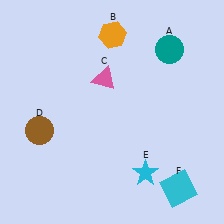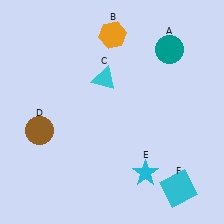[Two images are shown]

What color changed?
The triangle (C) changed from pink in Image 1 to cyan in Image 2.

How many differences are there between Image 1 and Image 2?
There is 1 difference between the two images.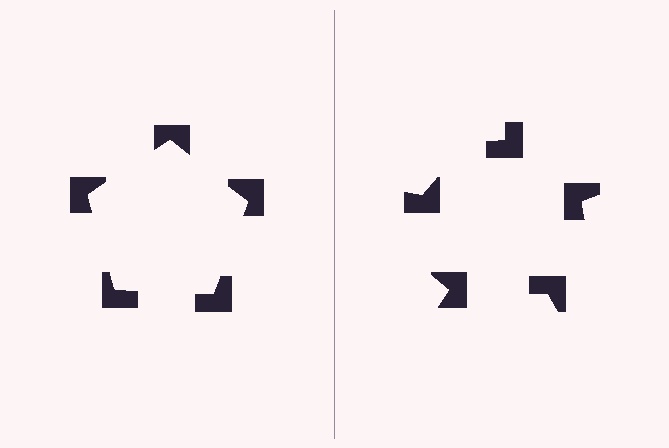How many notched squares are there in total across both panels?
10 — 5 on each side.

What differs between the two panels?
The notched squares are positioned identically on both sides; only the wedge orientations differ. On the left they align to a pentagon; on the right they are misaligned.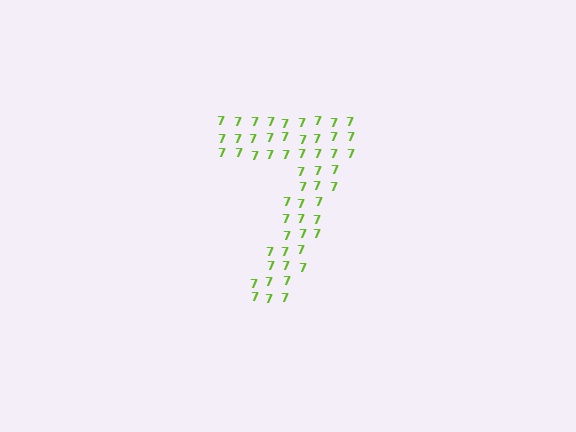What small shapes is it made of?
It is made of small digit 7's.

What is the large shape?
The large shape is the digit 7.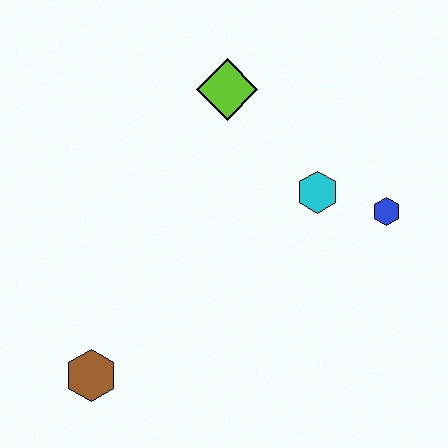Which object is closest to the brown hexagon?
The cyan hexagon is closest to the brown hexagon.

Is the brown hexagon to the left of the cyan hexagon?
Yes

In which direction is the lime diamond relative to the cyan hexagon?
The lime diamond is above the cyan hexagon.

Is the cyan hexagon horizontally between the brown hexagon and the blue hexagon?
Yes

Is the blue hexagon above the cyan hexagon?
No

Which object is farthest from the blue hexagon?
The brown hexagon is farthest from the blue hexagon.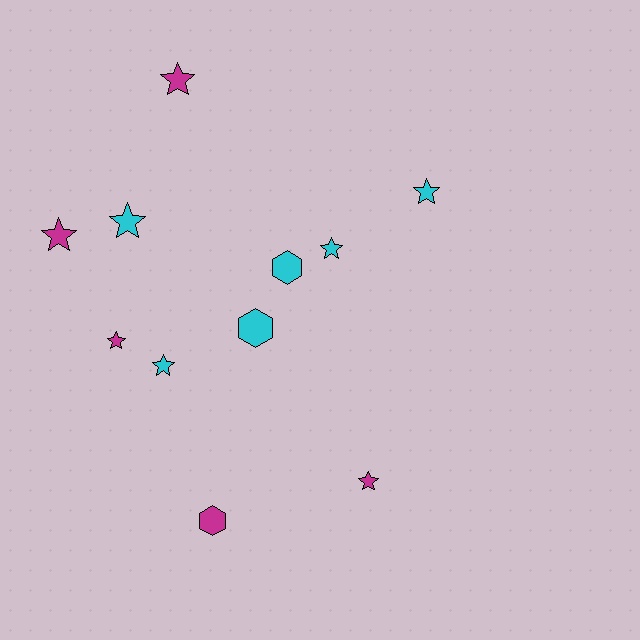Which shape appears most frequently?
Star, with 8 objects.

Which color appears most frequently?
Cyan, with 6 objects.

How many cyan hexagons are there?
There are 2 cyan hexagons.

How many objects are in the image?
There are 11 objects.